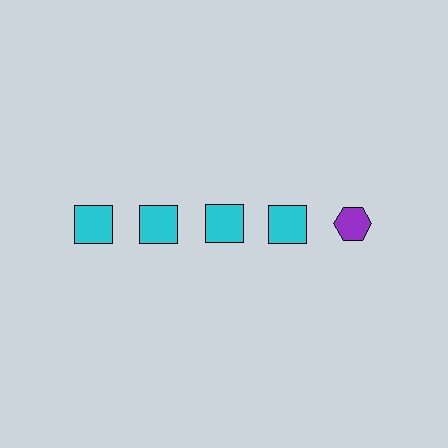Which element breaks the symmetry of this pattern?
The purple hexagon in the top row, rightmost column breaks the symmetry. All other shapes are cyan squares.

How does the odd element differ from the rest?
It differs in both color (purple instead of cyan) and shape (hexagon instead of square).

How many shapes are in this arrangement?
There are 5 shapes arranged in a grid pattern.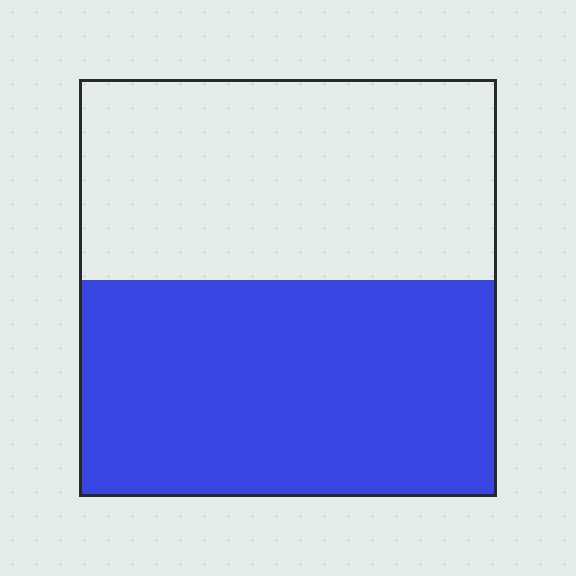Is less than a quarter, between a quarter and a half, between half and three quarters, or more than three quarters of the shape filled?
Between half and three quarters.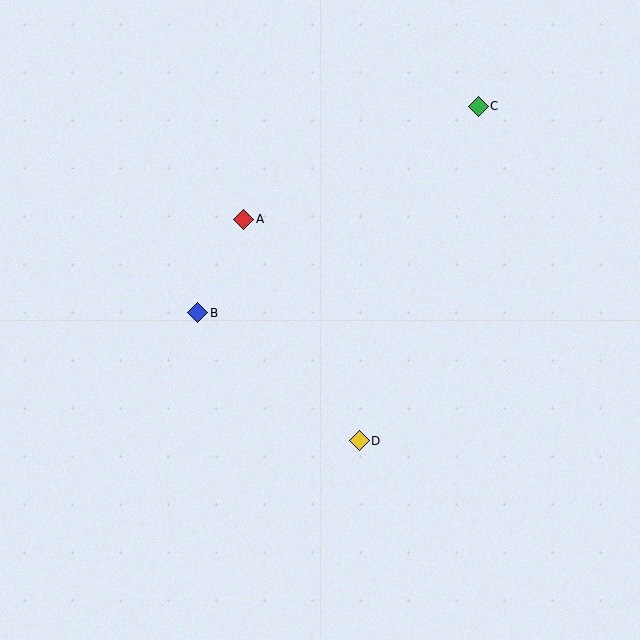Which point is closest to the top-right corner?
Point C is closest to the top-right corner.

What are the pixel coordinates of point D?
Point D is at (359, 441).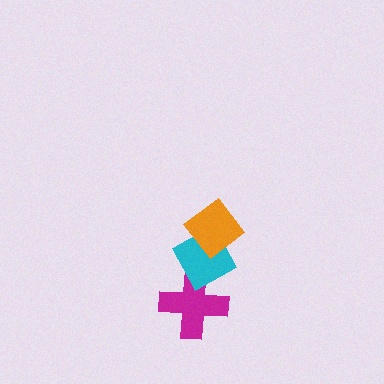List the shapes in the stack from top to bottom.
From top to bottom: the orange diamond, the cyan diamond, the magenta cross.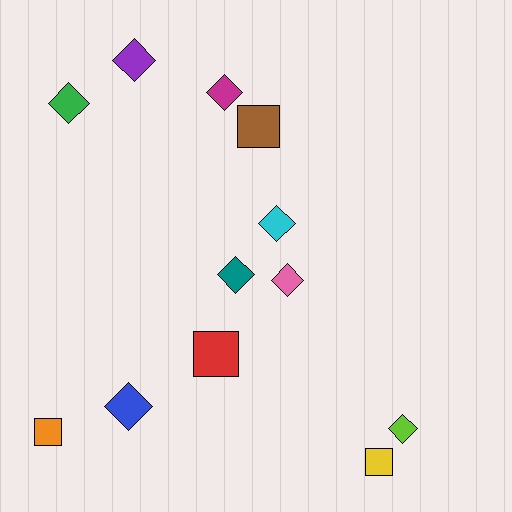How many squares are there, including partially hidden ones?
There are 4 squares.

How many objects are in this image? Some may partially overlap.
There are 12 objects.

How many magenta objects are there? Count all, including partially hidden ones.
There is 1 magenta object.